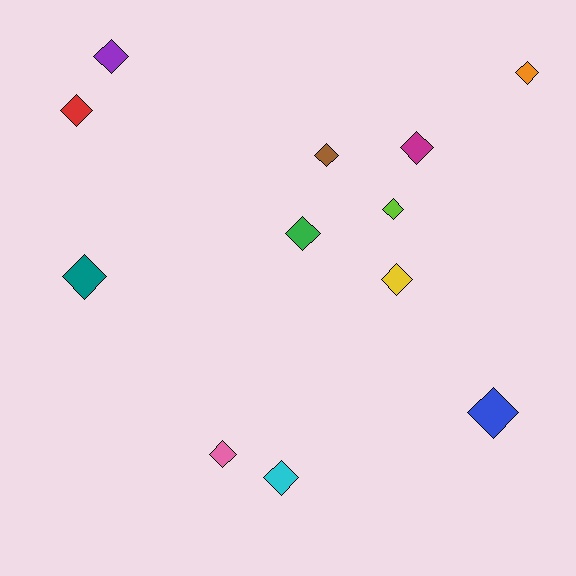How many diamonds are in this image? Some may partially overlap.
There are 12 diamonds.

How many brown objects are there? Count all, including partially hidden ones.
There is 1 brown object.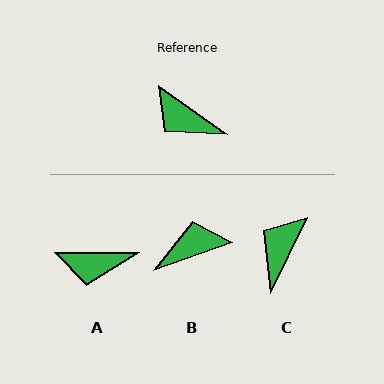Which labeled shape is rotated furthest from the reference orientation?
B, about 125 degrees away.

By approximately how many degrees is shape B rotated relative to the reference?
Approximately 125 degrees clockwise.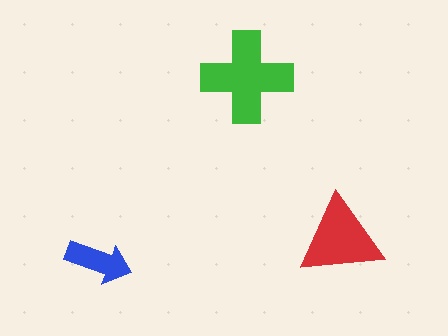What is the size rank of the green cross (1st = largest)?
1st.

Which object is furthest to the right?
The red triangle is rightmost.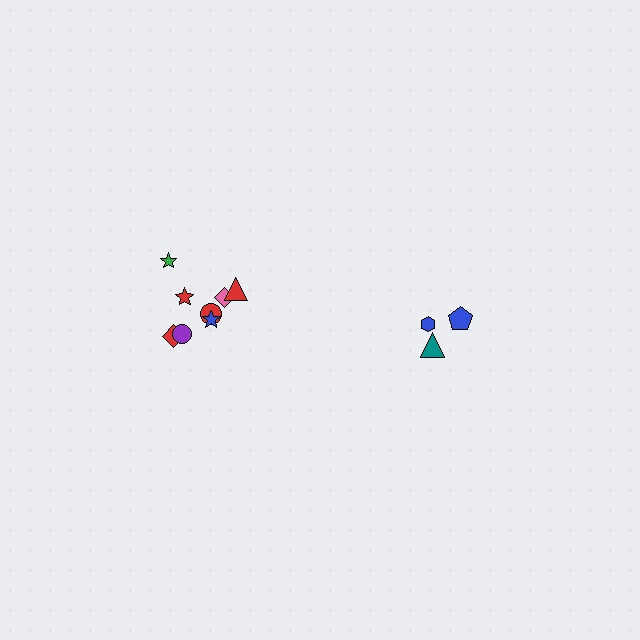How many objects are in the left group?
There are 8 objects.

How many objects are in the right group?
There are 3 objects.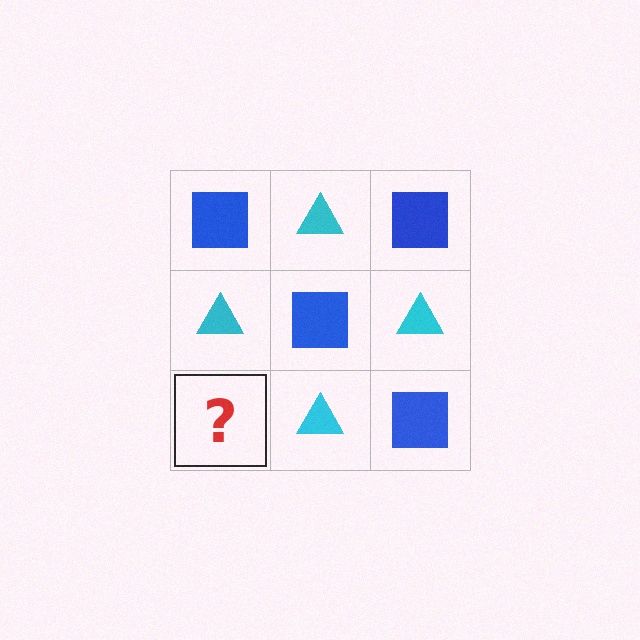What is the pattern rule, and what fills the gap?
The rule is that it alternates blue square and cyan triangle in a checkerboard pattern. The gap should be filled with a blue square.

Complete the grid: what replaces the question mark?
The question mark should be replaced with a blue square.